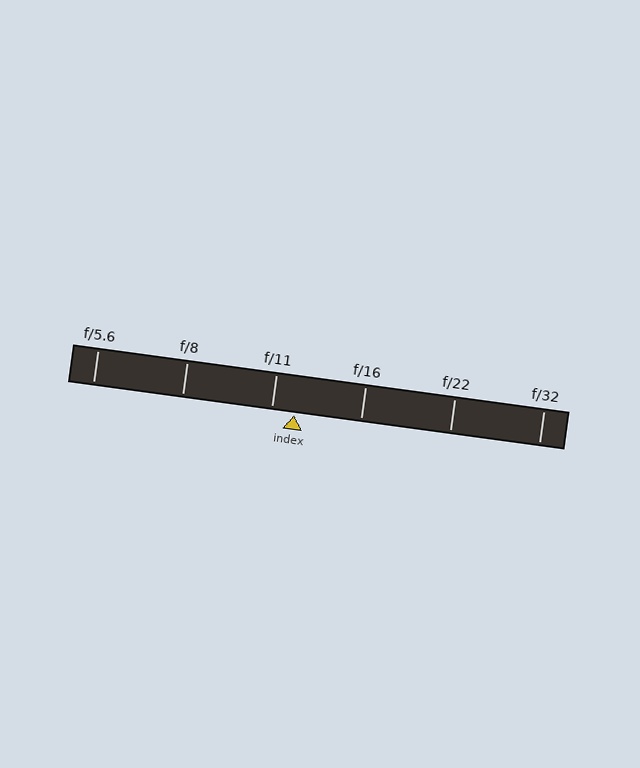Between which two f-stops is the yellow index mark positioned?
The index mark is between f/11 and f/16.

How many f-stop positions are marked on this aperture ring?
There are 6 f-stop positions marked.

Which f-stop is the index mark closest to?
The index mark is closest to f/11.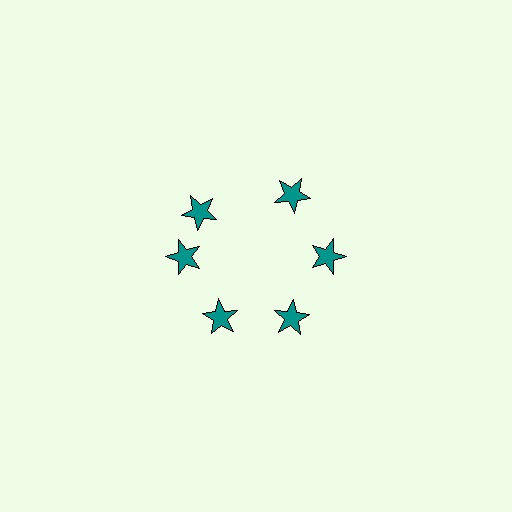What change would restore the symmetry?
The symmetry would be restored by rotating it back into even spacing with its neighbors so that all 6 stars sit at equal angles and equal distance from the center.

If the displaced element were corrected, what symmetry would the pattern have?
It would have 6-fold rotational symmetry — the pattern would map onto itself every 60 degrees.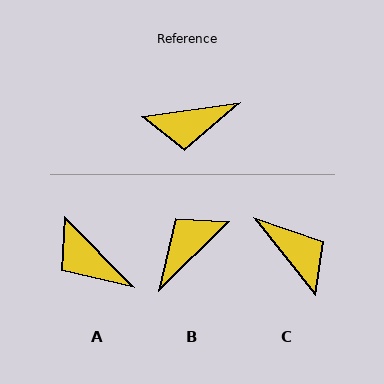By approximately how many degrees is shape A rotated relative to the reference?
Approximately 54 degrees clockwise.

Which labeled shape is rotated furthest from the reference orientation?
B, about 144 degrees away.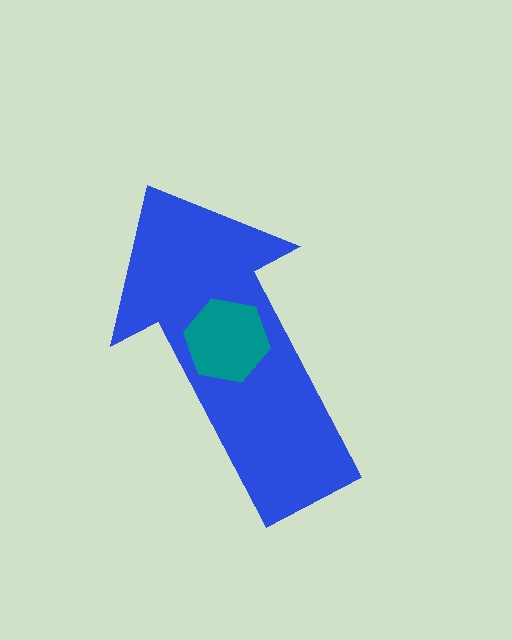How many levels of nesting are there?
2.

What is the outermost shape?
The blue arrow.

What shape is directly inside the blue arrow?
The teal hexagon.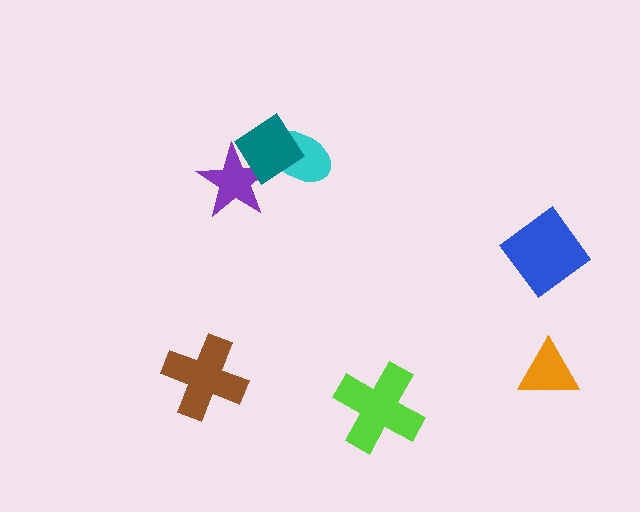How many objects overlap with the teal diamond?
2 objects overlap with the teal diamond.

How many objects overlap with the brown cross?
0 objects overlap with the brown cross.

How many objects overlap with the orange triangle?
0 objects overlap with the orange triangle.